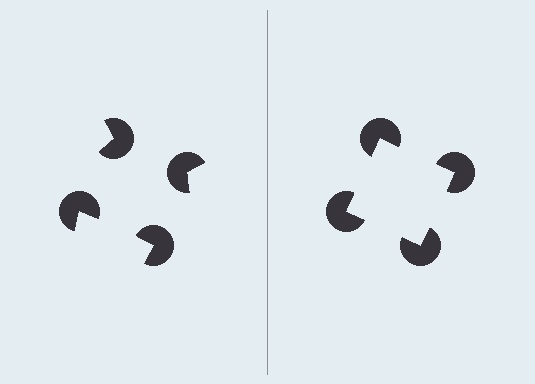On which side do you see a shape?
An illusory square appears on the right side. On the left side the wedge cuts are rotated, so no coherent shape forms.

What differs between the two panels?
The pac-man discs are positioned identically on both sides; only the wedge orientations differ. On the right they align to a square; on the left they are misaligned.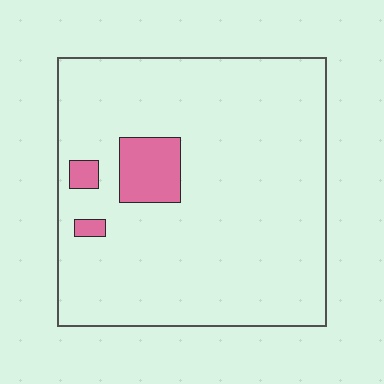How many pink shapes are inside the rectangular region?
3.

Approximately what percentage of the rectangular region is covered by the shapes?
Approximately 10%.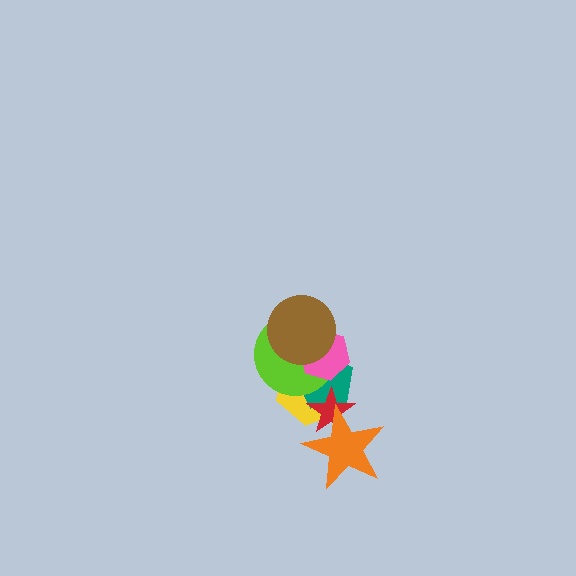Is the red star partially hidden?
Yes, it is partially covered by another shape.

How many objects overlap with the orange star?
2 objects overlap with the orange star.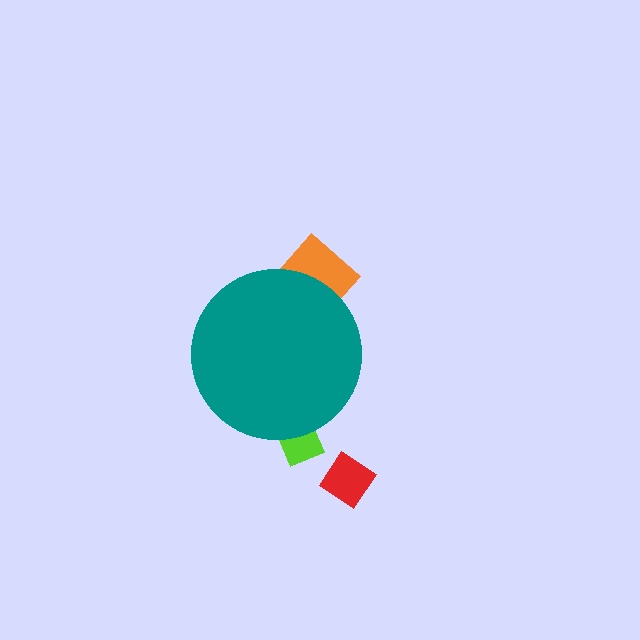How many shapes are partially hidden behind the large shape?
2 shapes are partially hidden.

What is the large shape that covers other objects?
A teal circle.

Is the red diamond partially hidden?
No, the red diamond is fully visible.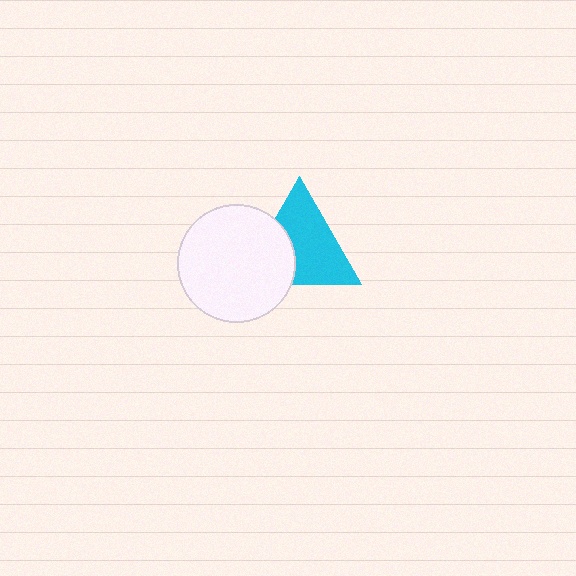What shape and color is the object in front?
The object in front is a white circle.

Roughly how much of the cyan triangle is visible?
Most of it is visible (roughly 66%).